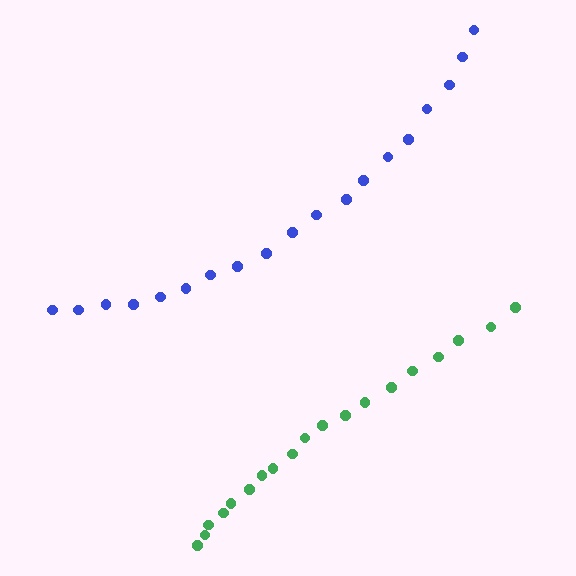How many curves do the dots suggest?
There are 2 distinct paths.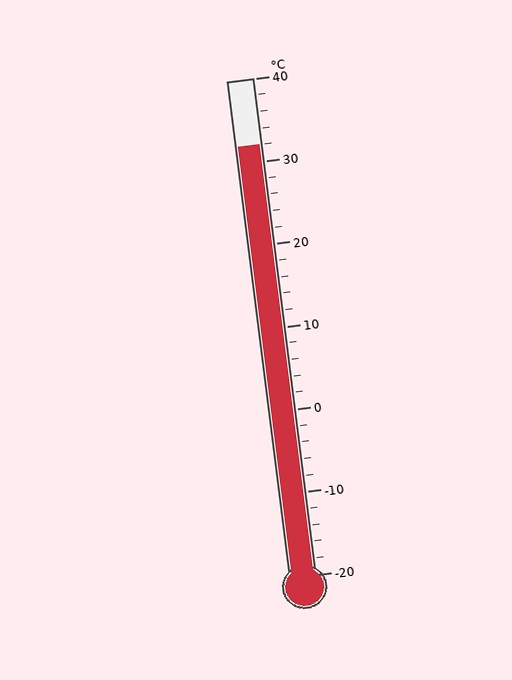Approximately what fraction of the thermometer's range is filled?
The thermometer is filled to approximately 85% of its range.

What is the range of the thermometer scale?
The thermometer scale ranges from -20°C to 40°C.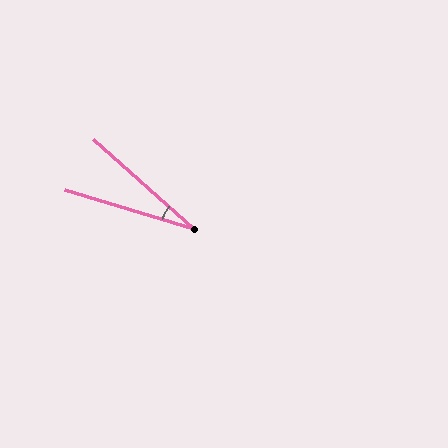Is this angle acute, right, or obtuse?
It is acute.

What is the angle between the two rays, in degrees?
Approximately 25 degrees.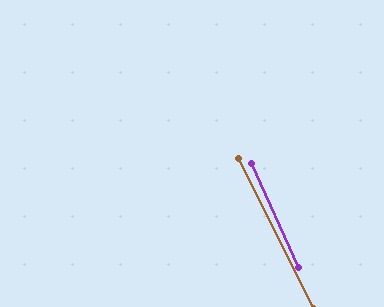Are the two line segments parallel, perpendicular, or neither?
Parallel — their directions differ by only 1.8°.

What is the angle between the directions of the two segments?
Approximately 2 degrees.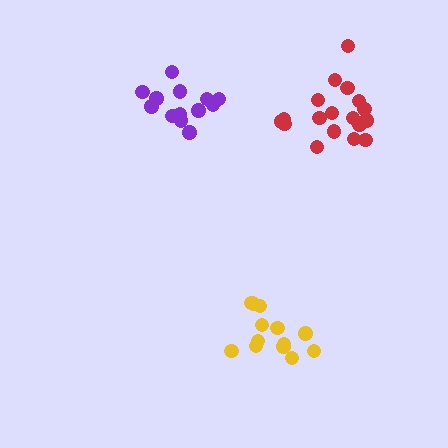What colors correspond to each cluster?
The clusters are colored: purple, yellow, red.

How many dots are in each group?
Group 1: 13 dots, Group 2: 13 dots, Group 3: 18 dots (44 total).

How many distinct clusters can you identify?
There are 3 distinct clusters.